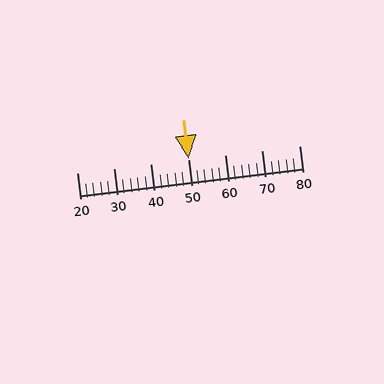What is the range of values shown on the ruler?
The ruler shows values from 20 to 80.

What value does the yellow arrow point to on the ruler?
The yellow arrow points to approximately 50.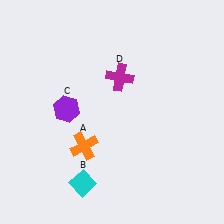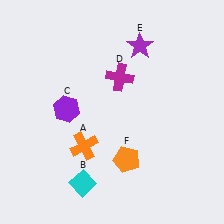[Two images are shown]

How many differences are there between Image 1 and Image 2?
There are 2 differences between the two images.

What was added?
A purple star (E), an orange pentagon (F) were added in Image 2.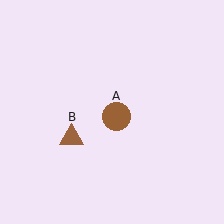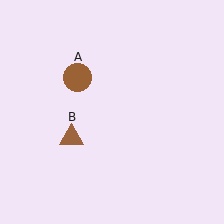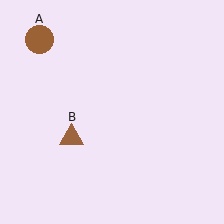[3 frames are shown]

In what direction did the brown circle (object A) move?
The brown circle (object A) moved up and to the left.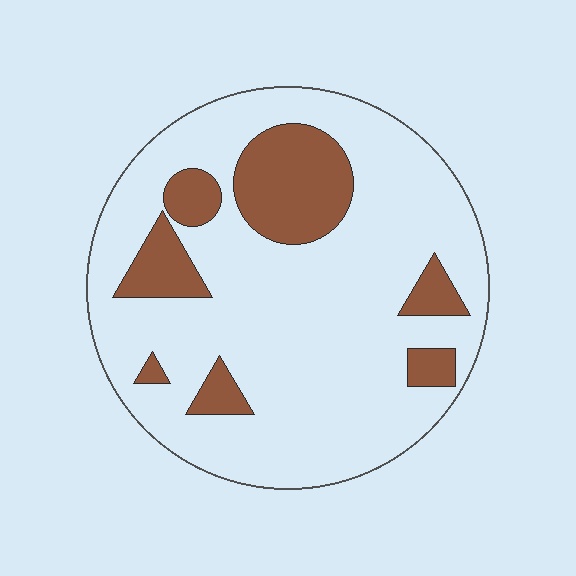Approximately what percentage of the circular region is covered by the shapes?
Approximately 20%.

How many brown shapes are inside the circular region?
7.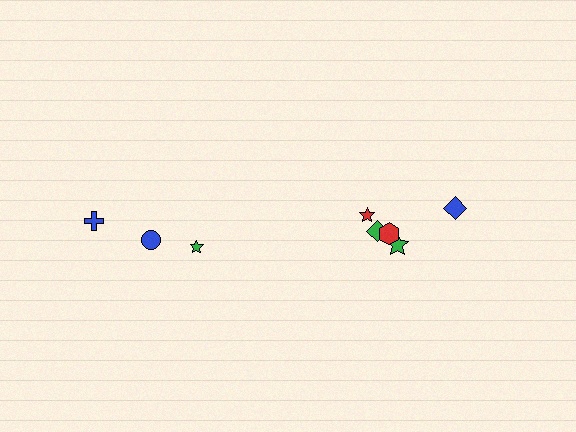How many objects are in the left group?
There are 3 objects.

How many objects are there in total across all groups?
There are 8 objects.